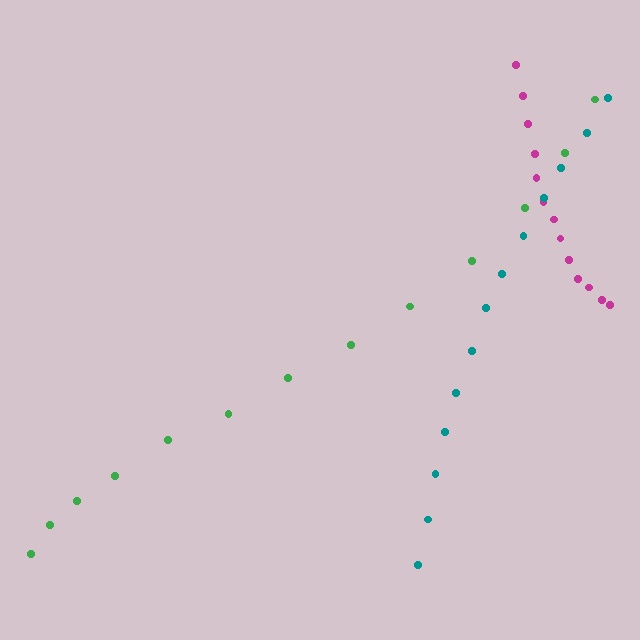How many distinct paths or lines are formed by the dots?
There are 3 distinct paths.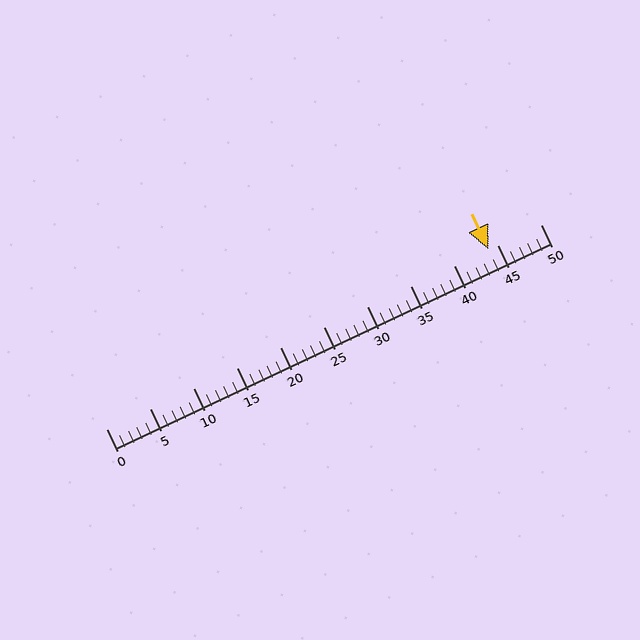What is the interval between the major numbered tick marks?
The major tick marks are spaced 5 units apart.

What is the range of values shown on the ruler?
The ruler shows values from 0 to 50.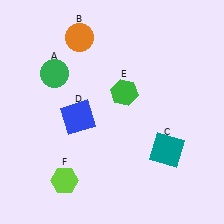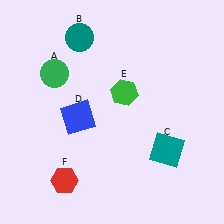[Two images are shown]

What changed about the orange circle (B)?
In Image 1, B is orange. In Image 2, it changed to teal.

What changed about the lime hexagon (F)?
In Image 1, F is lime. In Image 2, it changed to red.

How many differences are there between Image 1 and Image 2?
There are 2 differences between the two images.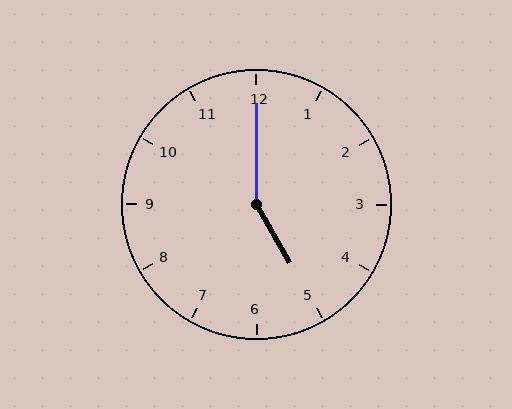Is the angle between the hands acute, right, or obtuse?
It is obtuse.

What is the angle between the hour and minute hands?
Approximately 150 degrees.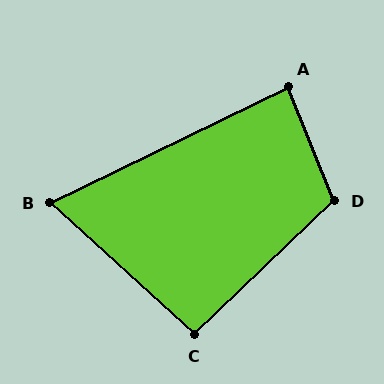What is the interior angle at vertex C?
Approximately 94 degrees (approximately right).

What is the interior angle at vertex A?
Approximately 86 degrees (approximately right).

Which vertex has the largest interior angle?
D, at approximately 112 degrees.